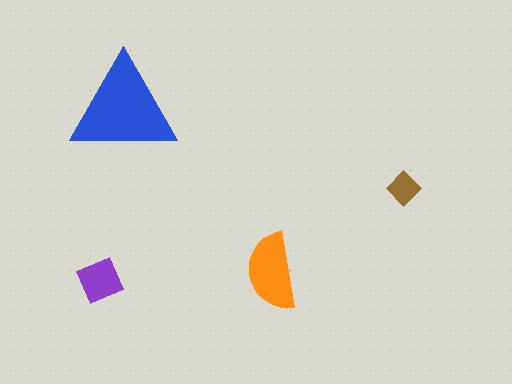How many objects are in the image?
There are 4 objects in the image.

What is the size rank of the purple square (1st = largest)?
3rd.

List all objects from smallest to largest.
The brown diamond, the purple square, the orange semicircle, the blue triangle.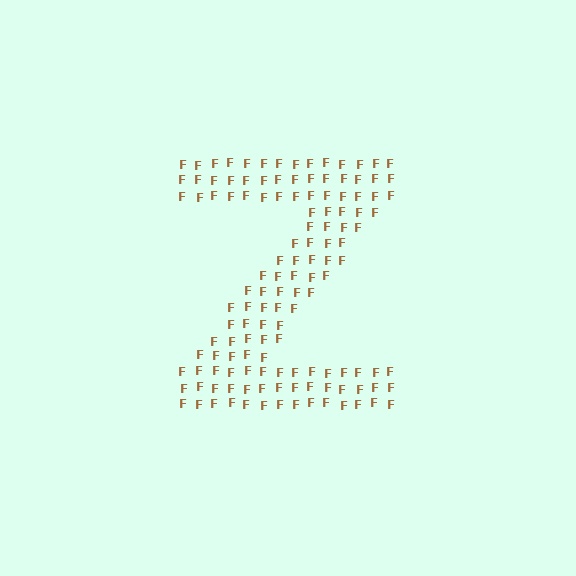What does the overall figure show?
The overall figure shows the letter Z.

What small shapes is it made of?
It is made of small letter F's.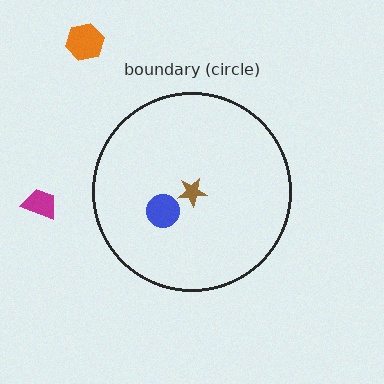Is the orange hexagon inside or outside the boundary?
Outside.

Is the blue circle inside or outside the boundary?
Inside.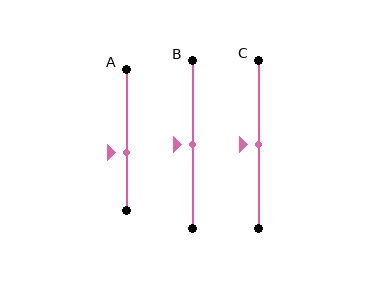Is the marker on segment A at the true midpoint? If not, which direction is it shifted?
No, the marker on segment A is shifted downward by about 9% of the segment length.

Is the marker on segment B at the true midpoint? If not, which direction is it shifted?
Yes, the marker on segment B is at the true midpoint.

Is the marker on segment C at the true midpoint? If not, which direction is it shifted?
Yes, the marker on segment C is at the true midpoint.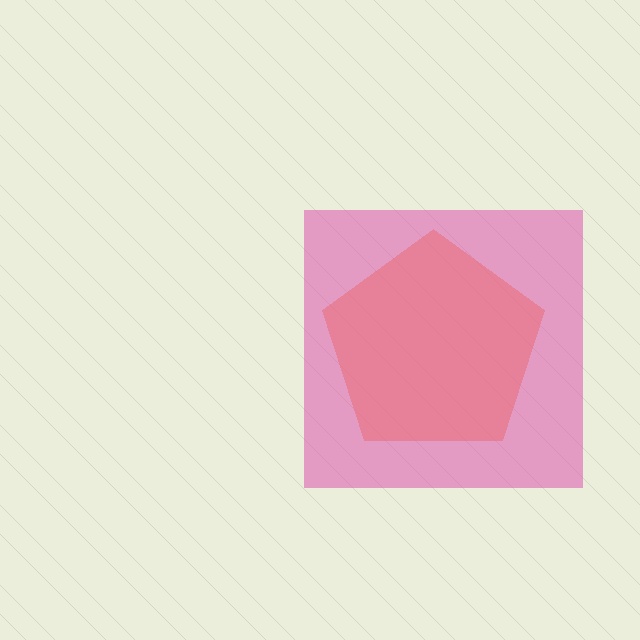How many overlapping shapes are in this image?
There are 2 overlapping shapes in the image.